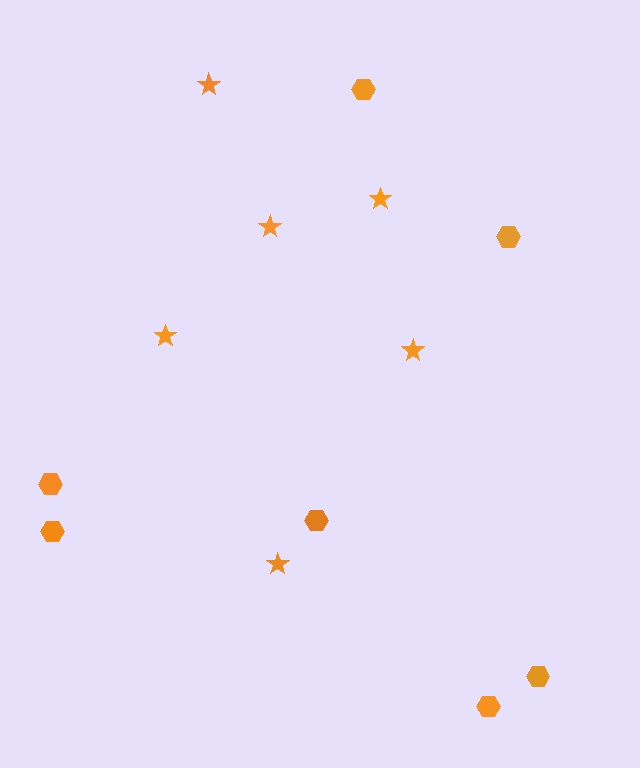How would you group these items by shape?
There are 2 groups: one group of hexagons (7) and one group of stars (6).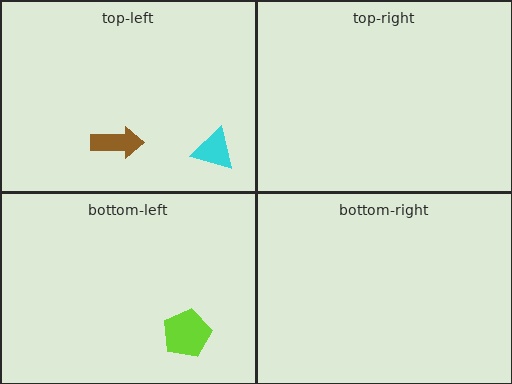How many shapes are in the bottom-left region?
1.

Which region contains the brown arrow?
The top-left region.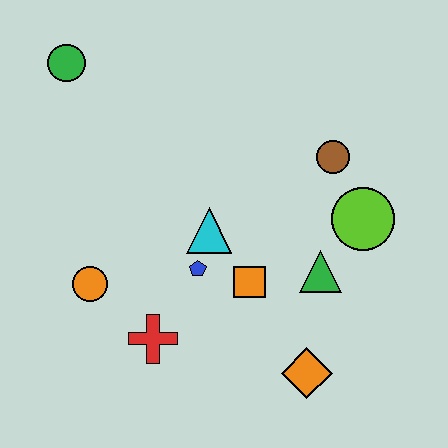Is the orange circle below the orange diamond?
No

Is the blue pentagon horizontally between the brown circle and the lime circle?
No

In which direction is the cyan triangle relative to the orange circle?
The cyan triangle is to the right of the orange circle.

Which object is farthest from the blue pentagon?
The green circle is farthest from the blue pentagon.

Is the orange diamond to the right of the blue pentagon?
Yes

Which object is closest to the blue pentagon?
The cyan triangle is closest to the blue pentagon.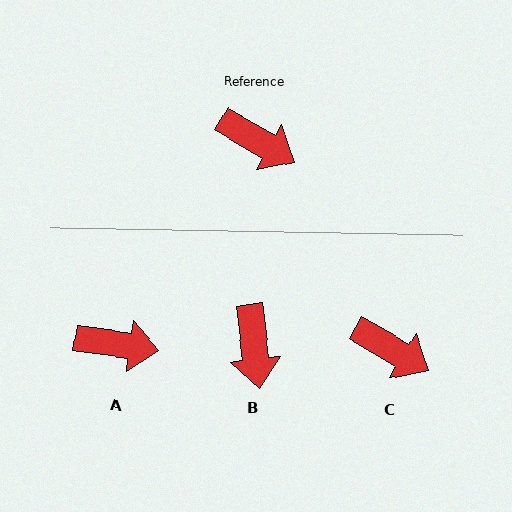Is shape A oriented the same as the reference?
No, it is off by about 23 degrees.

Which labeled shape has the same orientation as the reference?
C.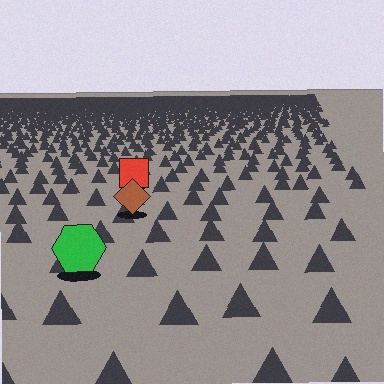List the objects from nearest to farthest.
From nearest to farthest: the green hexagon, the brown diamond, the red square.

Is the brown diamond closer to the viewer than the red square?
Yes. The brown diamond is closer — you can tell from the texture gradient: the ground texture is coarser near it.